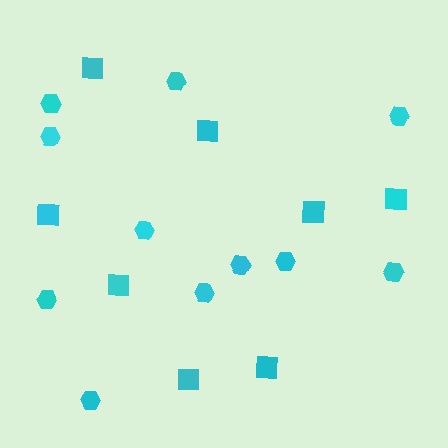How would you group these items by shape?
There are 2 groups: one group of squares (8) and one group of hexagons (11).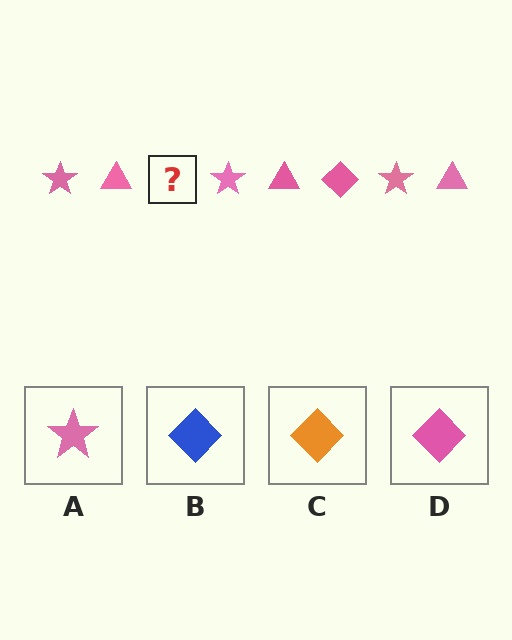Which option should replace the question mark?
Option D.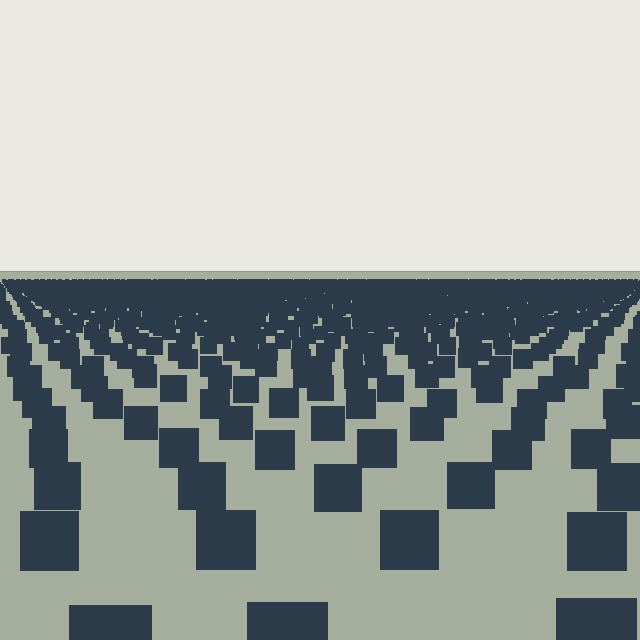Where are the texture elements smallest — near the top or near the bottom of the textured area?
Near the top.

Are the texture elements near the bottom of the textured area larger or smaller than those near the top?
Larger. Near the bottom, elements are closer to the viewer and appear at a bigger on-screen size.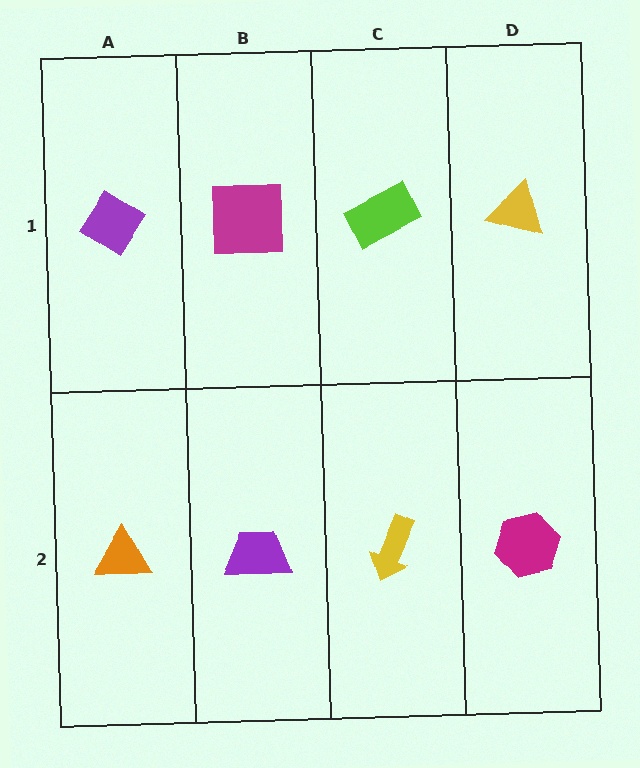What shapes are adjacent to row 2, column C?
A lime rectangle (row 1, column C), a purple trapezoid (row 2, column B), a magenta hexagon (row 2, column D).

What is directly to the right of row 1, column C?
A yellow triangle.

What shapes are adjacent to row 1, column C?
A yellow arrow (row 2, column C), a magenta square (row 1, column B), a yellow triangle (row 1, column D).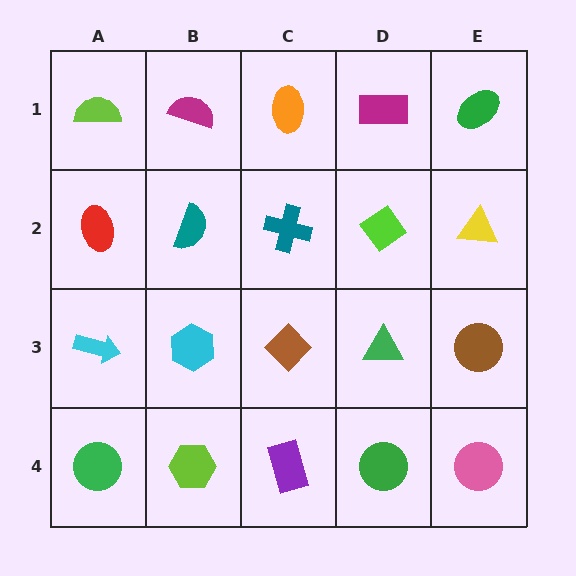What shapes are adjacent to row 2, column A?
A lime semicircle (row 1, column A), a cyan arrow (row 3, column A), a teal semicircle (row 2, column B).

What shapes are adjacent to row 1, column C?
A teal cross (row 2, column C), a magenta semicircle (row 1, column B), a magenta rectangle (row 1, column D).